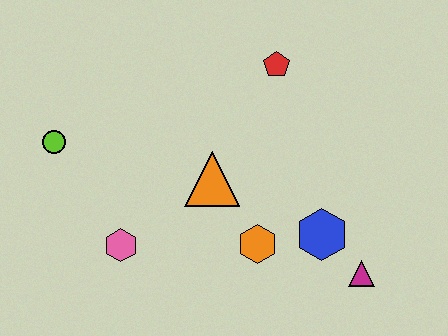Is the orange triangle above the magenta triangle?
Yes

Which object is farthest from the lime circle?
The magenta triangle is farthest from the lime circle.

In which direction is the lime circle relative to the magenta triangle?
The lime circle is to the left of the magenta triangle.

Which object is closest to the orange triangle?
The orange hexagon is closest to the orange triangle.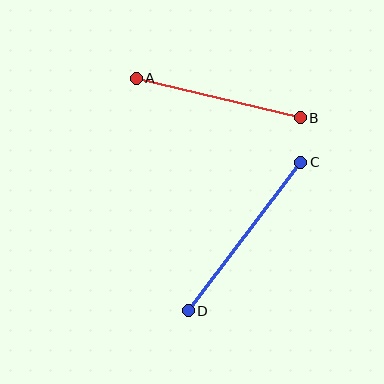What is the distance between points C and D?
The distance is approximately 187 pixels.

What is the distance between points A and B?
The distance is approximately 169 pixels.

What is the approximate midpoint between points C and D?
The midpoint is at approximately (245, 237) pixels.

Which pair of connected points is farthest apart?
Points C and D are farthest apart.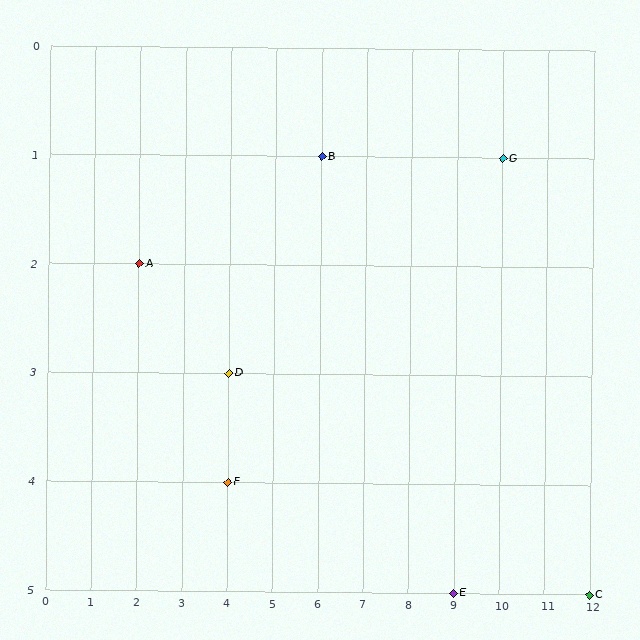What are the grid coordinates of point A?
Point A is at grid coordinates (2, 2).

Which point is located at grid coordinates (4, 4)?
Point F is at (4, 4).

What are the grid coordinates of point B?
Point B is at grid coordinates (6, 1).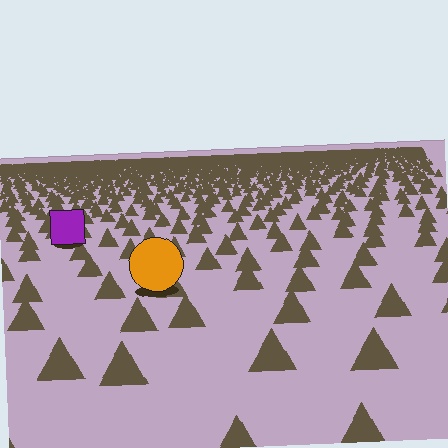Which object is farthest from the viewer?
The purple square is farthest from the viewer. It appears smaller and the ground texture around it is denser.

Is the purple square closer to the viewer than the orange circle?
No. The orange circle is closer — you can tell from the texture gradient: the ground texture is coarser near it.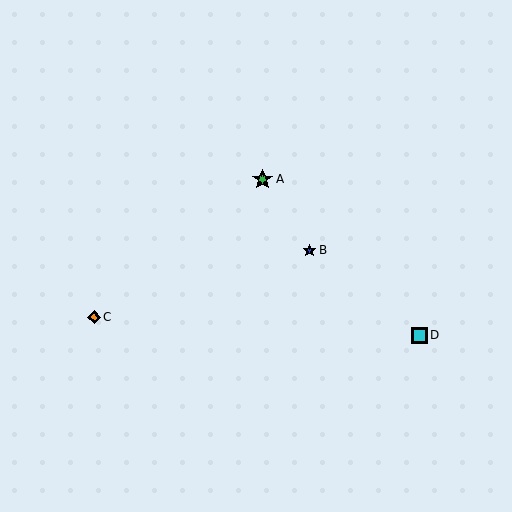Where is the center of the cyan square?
The center of the cyan square is at (419, 336).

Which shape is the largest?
The green star (labeled A) is the largest.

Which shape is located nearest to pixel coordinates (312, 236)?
The blue star (labeled B) at (310, 250) is nearest to that location.